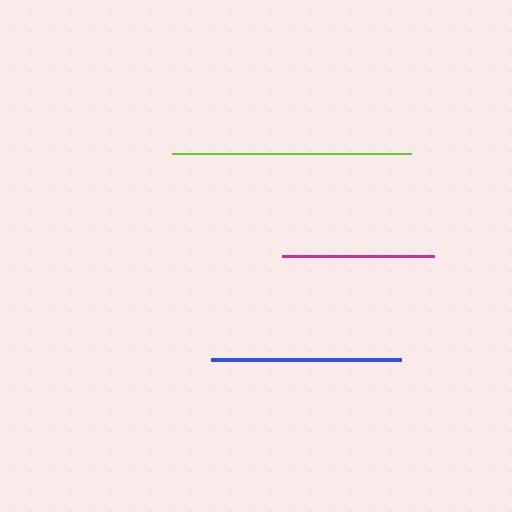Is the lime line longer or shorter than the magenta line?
The lime line is longer than the magenta line.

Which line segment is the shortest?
The magenta line is the shortest at approximately 152 pixels.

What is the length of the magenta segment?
The magenta segment is approximately 152 pixels long.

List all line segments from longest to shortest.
From longest to shortest: lime, blue, magenta.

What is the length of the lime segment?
The lime segment is approximately 239 pixels long.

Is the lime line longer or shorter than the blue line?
The lime line is longer than the blue line.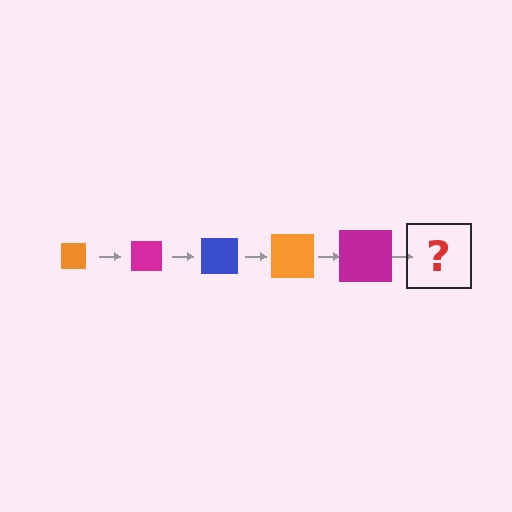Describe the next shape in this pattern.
It should be a blue square, larger than the previous one.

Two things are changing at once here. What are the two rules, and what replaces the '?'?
The two rules are that the square grows larger each step and the color cycles through orange, magenta, and blue. The '?' should be a blue square, larger than the previous one.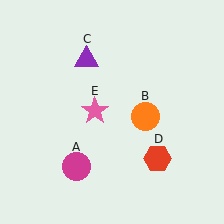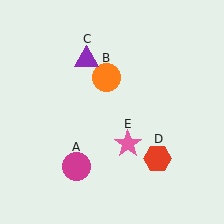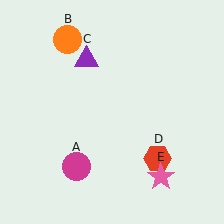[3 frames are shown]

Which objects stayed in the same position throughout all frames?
Magenta circle (object A) and purple triangle (object C) and red hexagon (object D) remained stationary.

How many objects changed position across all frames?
2 objects changed position: orange circle (object B), pink star (object E).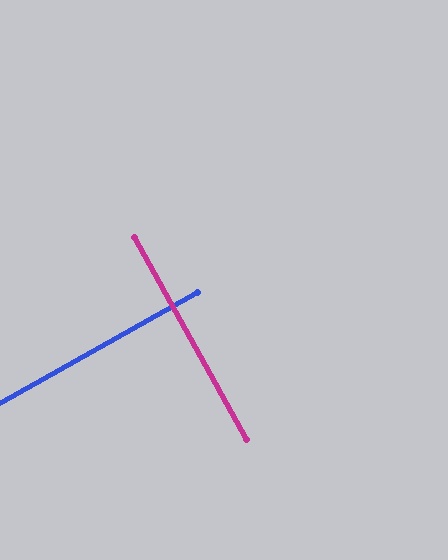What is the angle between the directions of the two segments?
Approximately 90 degrees.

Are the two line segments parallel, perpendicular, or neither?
Perpendicular — they meet at approximately 90°.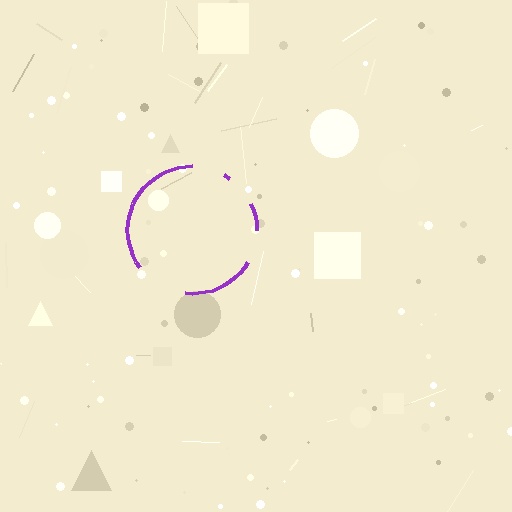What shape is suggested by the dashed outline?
The dashed outline suggests a circle.